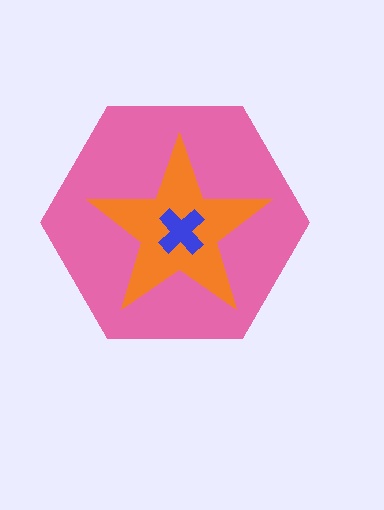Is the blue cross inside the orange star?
Yes.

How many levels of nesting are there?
3.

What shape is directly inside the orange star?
The blue cross.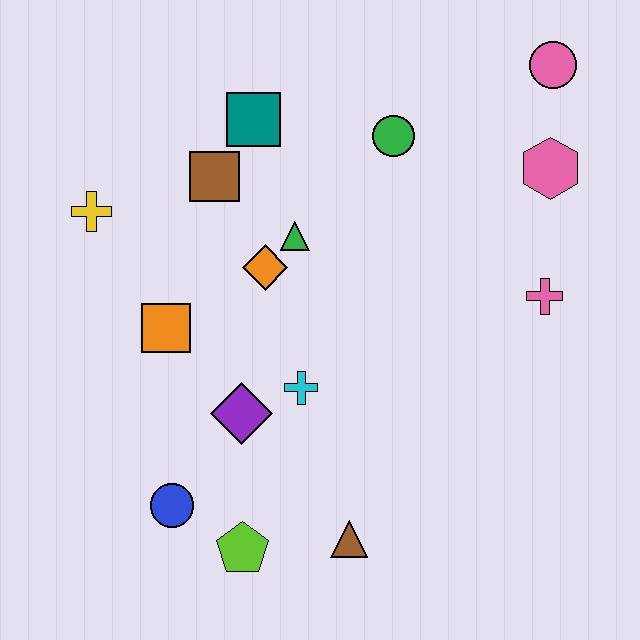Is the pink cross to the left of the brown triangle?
No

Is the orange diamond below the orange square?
No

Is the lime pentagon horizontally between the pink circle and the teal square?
No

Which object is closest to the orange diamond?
The green triangle is closest to the orange diamond.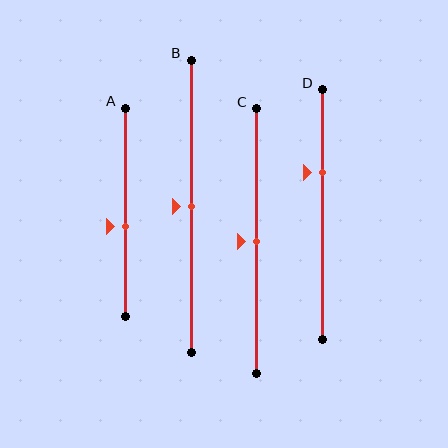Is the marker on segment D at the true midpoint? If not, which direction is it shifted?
No, the marker on segment D is shifted upward by about 17% of the segment length.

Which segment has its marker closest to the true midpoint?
Segment B has its marker closest to the true midpoint.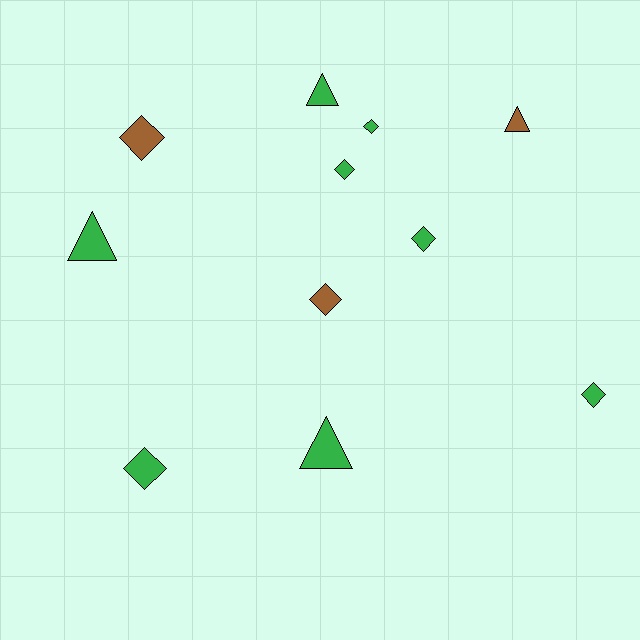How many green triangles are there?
There are 3 green triangles.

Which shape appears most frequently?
Diamond, with 7 objects.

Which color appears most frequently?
Green, with 8 objects.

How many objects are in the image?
There are 11 objects.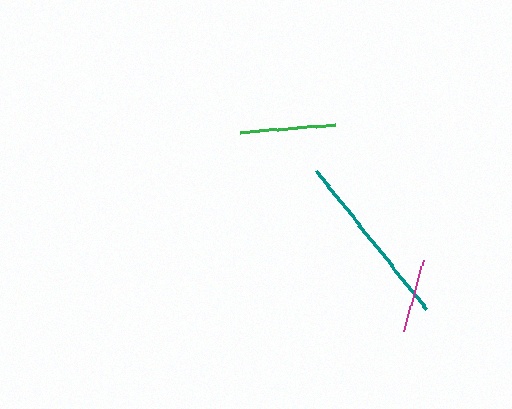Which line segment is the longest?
The teal line is the longest at approximately 178 pixels.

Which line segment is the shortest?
The magenta line is the shortest at approximately 73 pixels.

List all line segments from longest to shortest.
From longest to shortest: teal, green, magenta.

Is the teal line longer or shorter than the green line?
The teal line is longer than the green line.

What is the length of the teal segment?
The teal segment is approximately 178 pixels long.